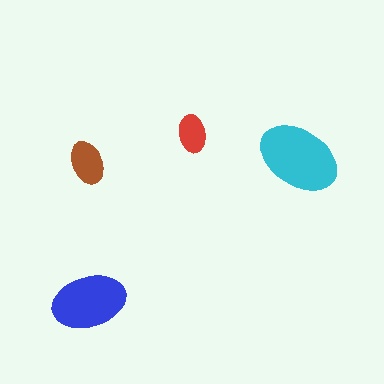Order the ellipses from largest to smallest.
the cyan one, the blue one, the brown one, the red one.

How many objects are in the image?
There are 4 objects in the image.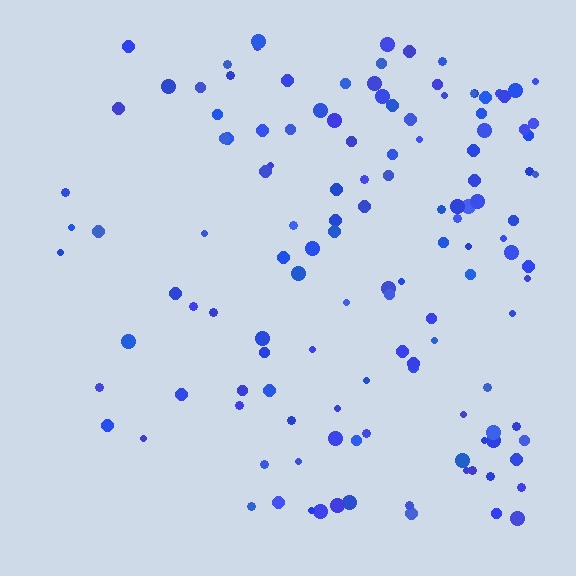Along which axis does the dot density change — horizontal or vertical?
Horizontal.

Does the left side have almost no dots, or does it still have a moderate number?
Still a moderate number, just noticeably fewer than the right.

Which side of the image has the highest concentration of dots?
The right.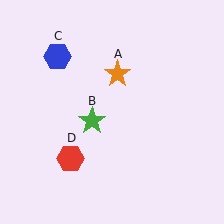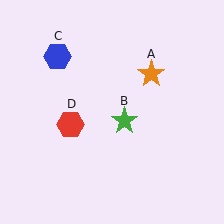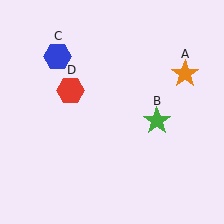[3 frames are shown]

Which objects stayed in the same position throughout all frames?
Blue hexagon (object C) remained stationary.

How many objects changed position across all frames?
3 objects changed position: orange star (object A), green star (object B), red hexagon (object D).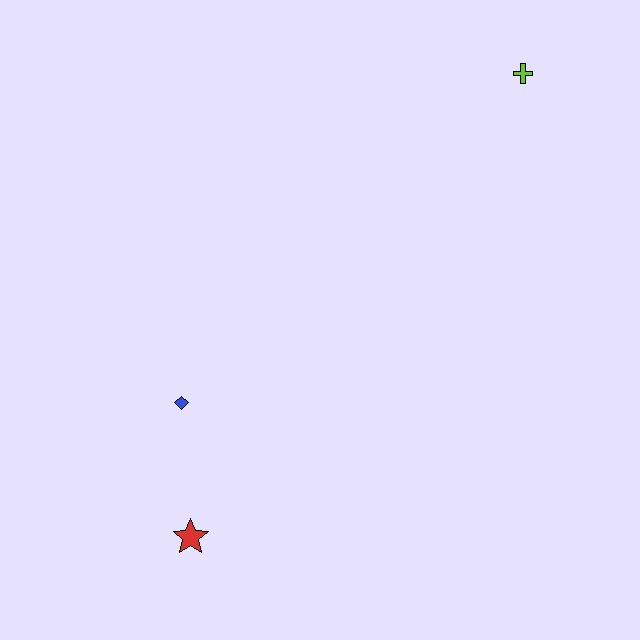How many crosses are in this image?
There is 1 cross.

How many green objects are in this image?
There are no green objects.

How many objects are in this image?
There are 3 objects.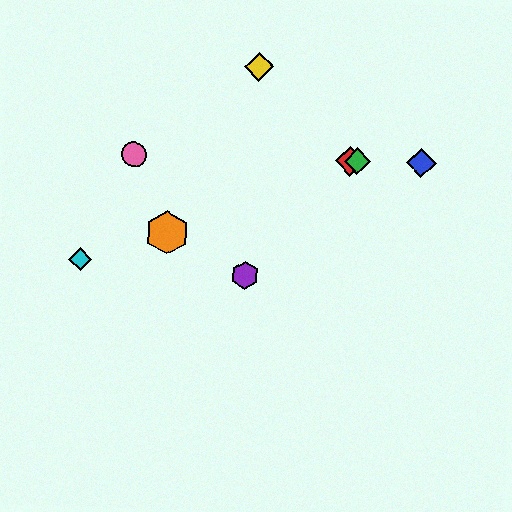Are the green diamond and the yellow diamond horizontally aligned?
No, the green diamond is at y≈161 and the yellow diamond is at y≈67.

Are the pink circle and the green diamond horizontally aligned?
Yes, both are at y≈155.